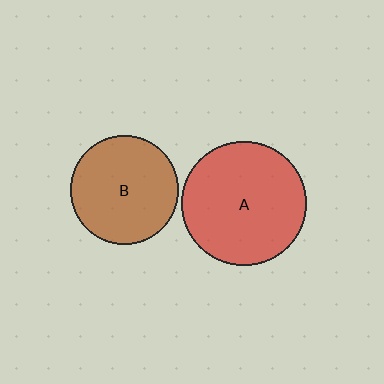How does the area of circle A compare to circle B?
Approximately 1.3 times.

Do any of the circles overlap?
No, none of the circles overlap.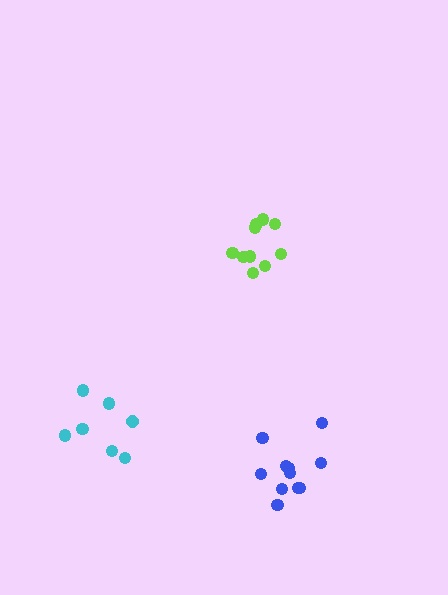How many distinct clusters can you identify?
There are 3 distinct clusters.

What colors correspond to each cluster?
The clusters are colored: lime, blue, cyan.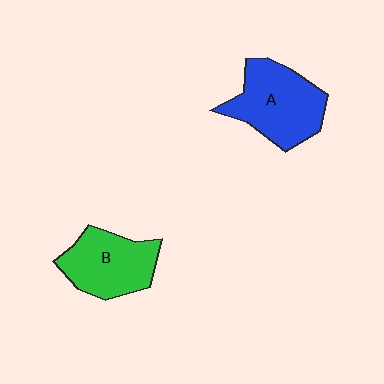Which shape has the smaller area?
Shape B (green).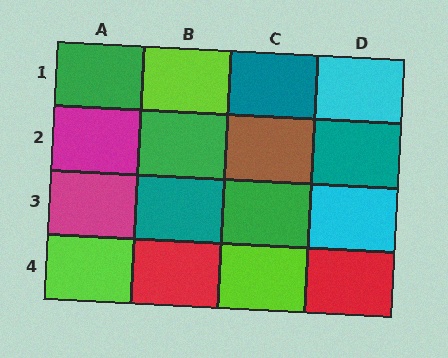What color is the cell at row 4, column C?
Lime.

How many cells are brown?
1 cell is brown.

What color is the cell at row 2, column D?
Teal.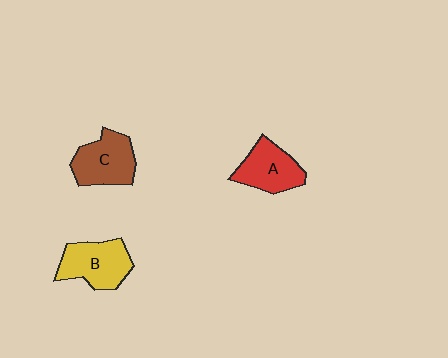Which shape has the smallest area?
Shape A (red).